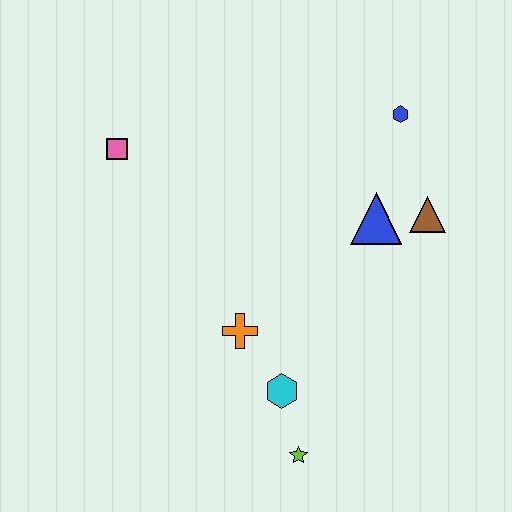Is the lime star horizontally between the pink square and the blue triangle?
Yes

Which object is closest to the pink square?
The orange cross is closest to the pink square.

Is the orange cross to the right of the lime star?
No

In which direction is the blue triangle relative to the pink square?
The blue triangle is to the right of the pink square.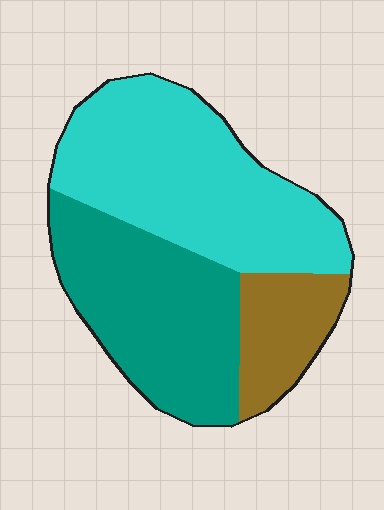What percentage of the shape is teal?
Teal takes up about three eighths (3/8) of the shape.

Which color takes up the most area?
Cyan, at roughly 45%.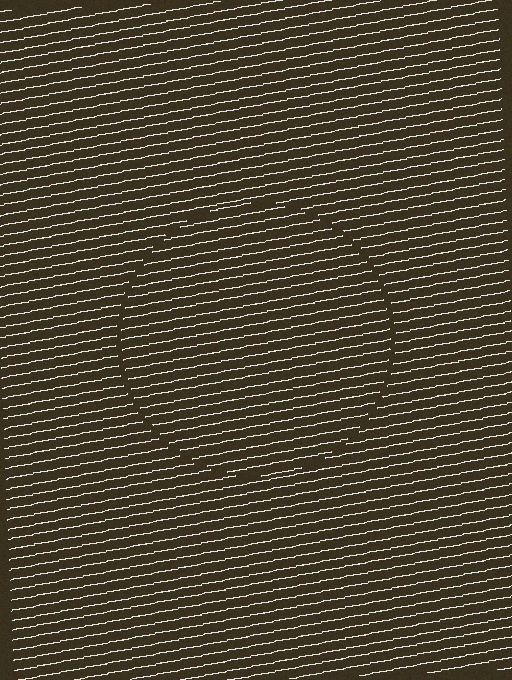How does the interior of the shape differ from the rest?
The interior of the shape contains the same grating, shifted by half a period — the contour is defined by the phase discontinuity where line-ends from the inner and outer gratings abut.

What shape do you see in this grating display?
An illusory circle. The interior of the shape contains the same grating, shifted by half a period — the contour is defined by the phase discontinuity where line-ends from the inner and outer gratings abut.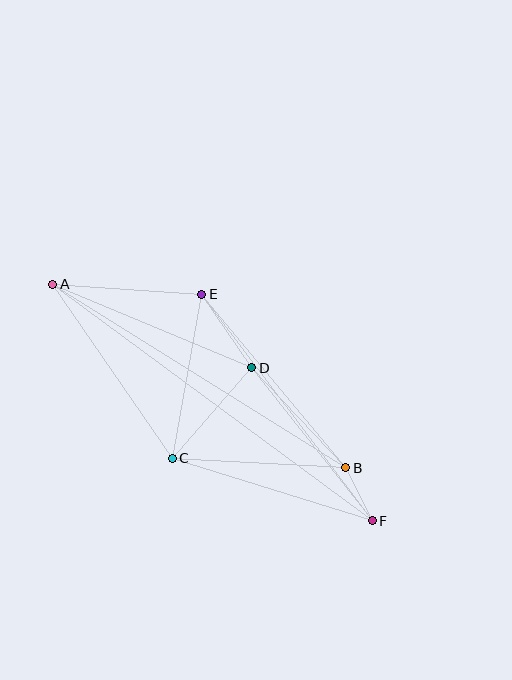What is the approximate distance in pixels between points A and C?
The distance between A and C is approximately 211 pixels.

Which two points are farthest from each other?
Points A and F are farthest from each other.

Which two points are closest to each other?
Points B and F are closest to each other.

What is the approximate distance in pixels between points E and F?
The distance between E and F is approximately 284 pixels.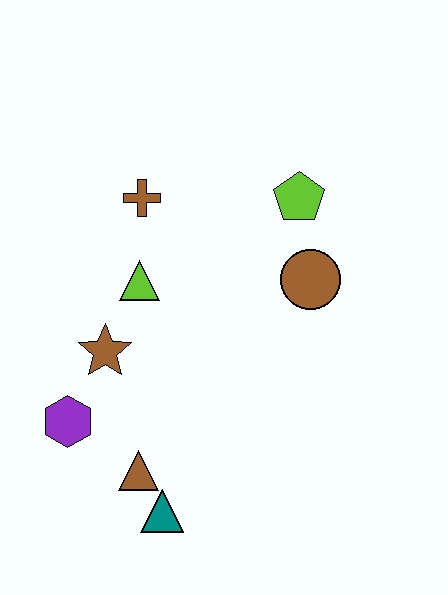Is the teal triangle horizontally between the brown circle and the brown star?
Yes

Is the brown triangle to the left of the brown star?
No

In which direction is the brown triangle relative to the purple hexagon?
The brown triangle is to the right of the purple hexagon.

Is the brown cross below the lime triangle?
No